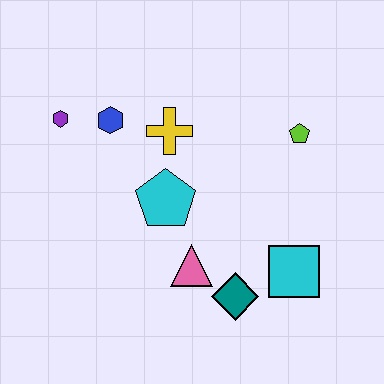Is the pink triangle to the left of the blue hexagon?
No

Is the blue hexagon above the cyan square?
Yes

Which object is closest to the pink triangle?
The teal diamond is closest to the pink triangle.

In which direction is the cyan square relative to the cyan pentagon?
The cyan square is to the right of the cyan pentagon.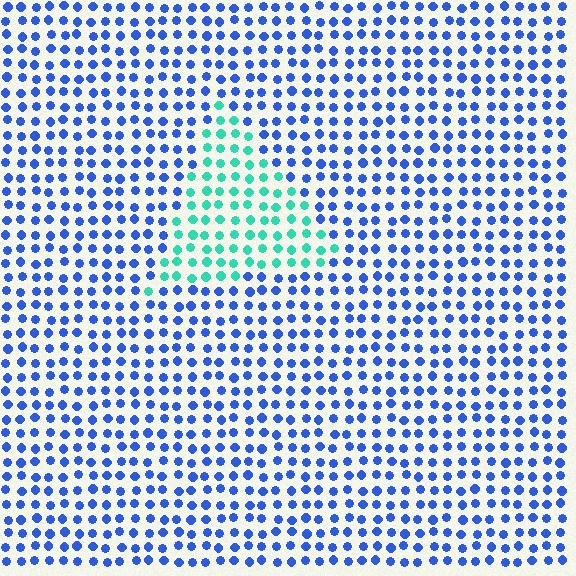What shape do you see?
I see a triangle.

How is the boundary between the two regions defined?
The boundary is defined purely by a slight shift in hue (about 60 degrees). Spacing, size, and orientation are identical on both sides.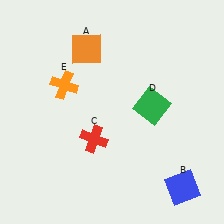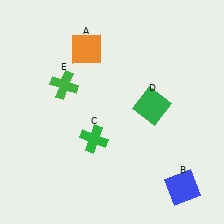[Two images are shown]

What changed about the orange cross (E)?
In Image 1, E is orange. In Image 2, it changed to green.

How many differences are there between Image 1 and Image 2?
There are 2 differences between the two images.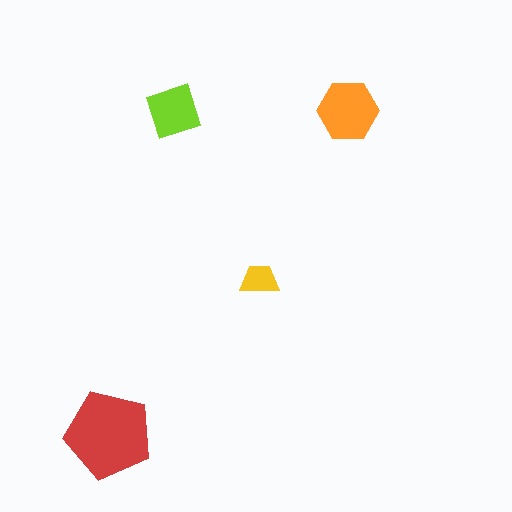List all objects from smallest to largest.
The yellow trapezoid, the lime diamond, the orange hexagon, the red pentagon.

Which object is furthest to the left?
The red pentagon is leftmost.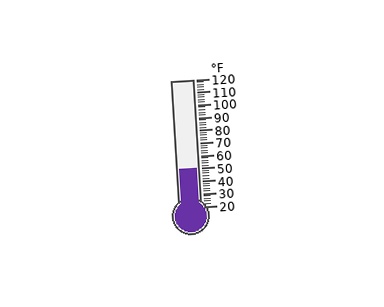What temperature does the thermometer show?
The thermometer shows approximately 50°F.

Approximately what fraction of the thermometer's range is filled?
The thermometer is filled to approximately 30% of its range.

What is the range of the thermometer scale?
The thermometer scale ranges from 20°F to 120°F.